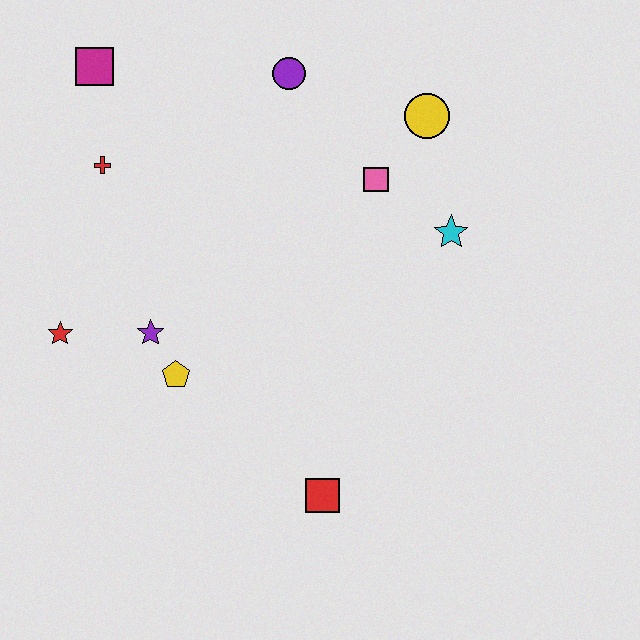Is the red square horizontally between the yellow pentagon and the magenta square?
No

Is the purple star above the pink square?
No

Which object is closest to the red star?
The purple star is closest to the red star.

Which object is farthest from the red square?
The magenta square is farthest from the red square.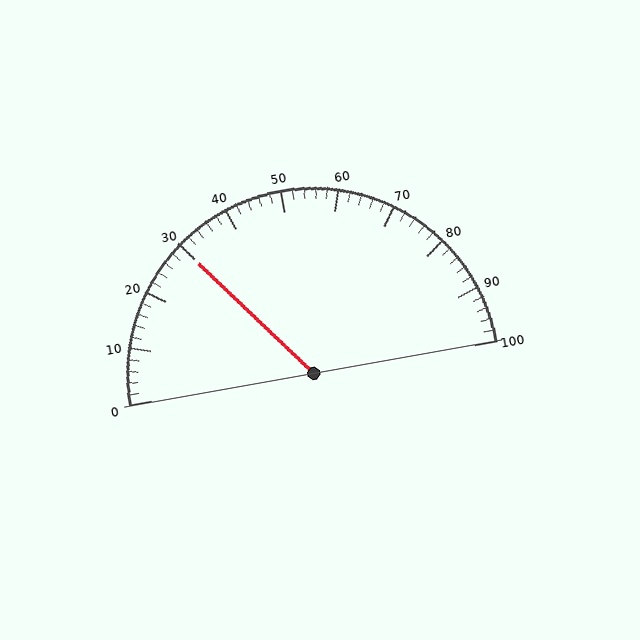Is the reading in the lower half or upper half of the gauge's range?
The reading is in the lower half of the range (0 to 100).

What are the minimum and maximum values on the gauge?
The gauge ranges from 0 to 100.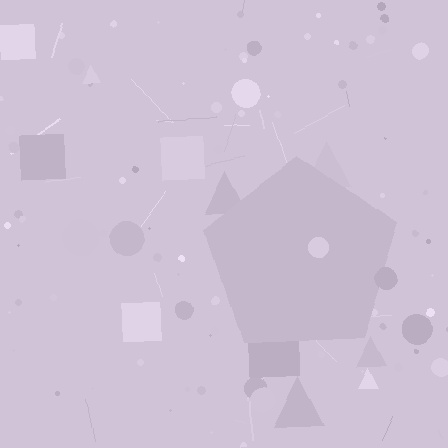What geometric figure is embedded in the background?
A pentagon is embedded in the background.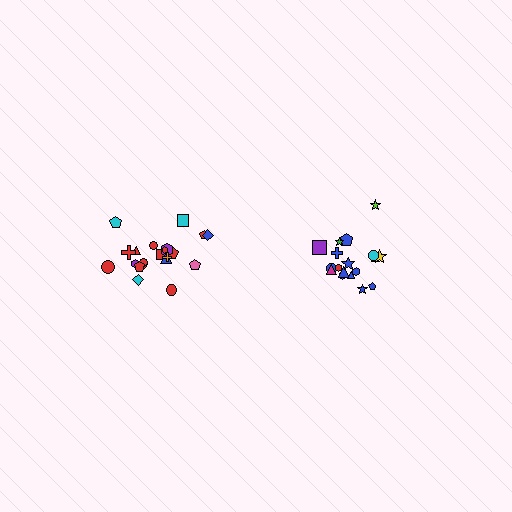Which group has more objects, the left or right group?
The left group.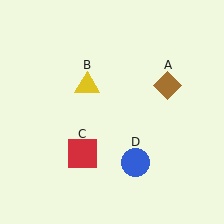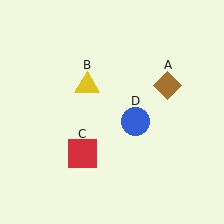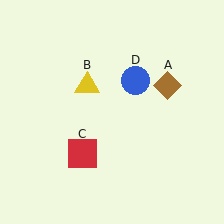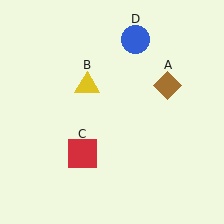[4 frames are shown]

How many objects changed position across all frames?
1 object changed position: blue circle (object D).